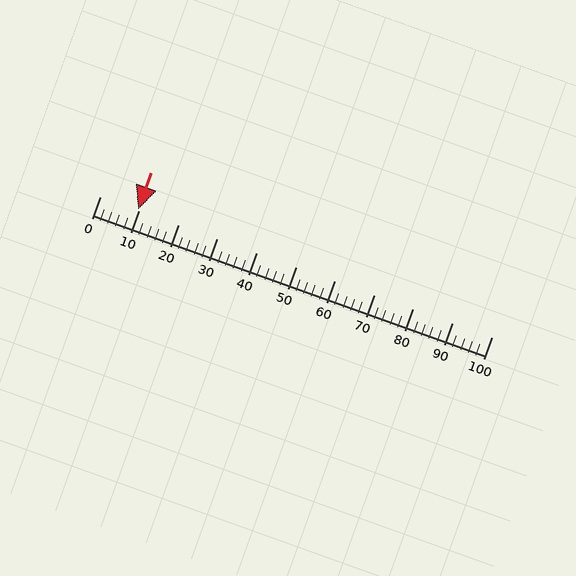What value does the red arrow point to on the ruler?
The red arrow points to approximately 10.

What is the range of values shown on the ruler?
The ruler shows values from 0 to 100.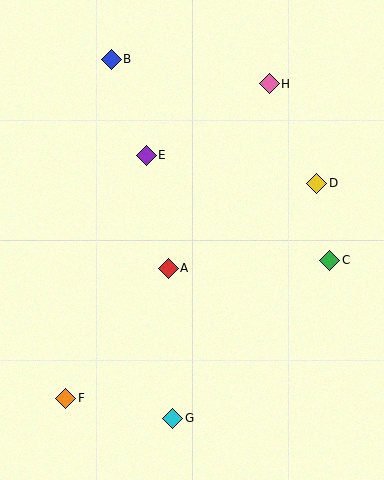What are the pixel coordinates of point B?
Point B is at (111, 59).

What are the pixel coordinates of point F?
Point F is at (66, 398).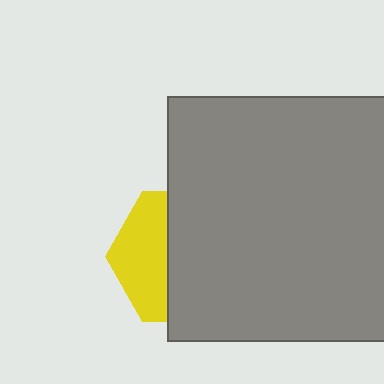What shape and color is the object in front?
The object in front is a gray rectangle.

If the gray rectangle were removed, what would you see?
You would see the complete yellow hexagon.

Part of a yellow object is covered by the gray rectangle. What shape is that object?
It is a hexagon.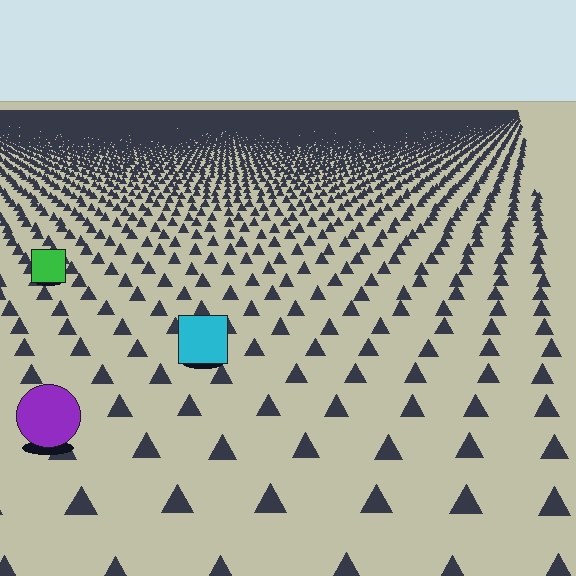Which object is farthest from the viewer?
The green square is farthest from the viewer. It appears smaller and the ground texture around it is denser.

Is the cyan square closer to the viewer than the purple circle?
No. The purple circle is closer — you can tell from the texture gradient: the ground texture is coarser near it.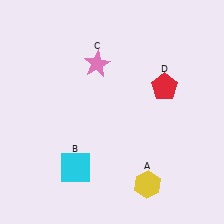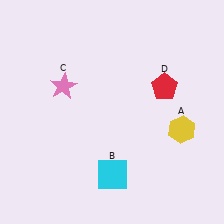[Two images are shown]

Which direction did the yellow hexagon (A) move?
The yellow hexagon (A) moved up.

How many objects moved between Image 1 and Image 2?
3 objects moved between the two images.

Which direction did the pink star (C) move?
The pink star (C) moved left.